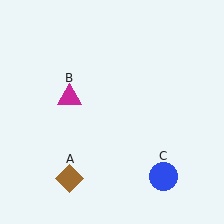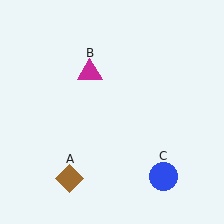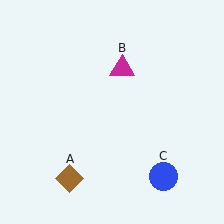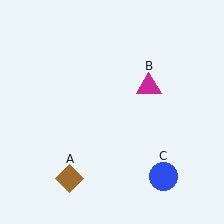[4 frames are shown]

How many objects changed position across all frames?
1 object changed position: magenta triangle (object B).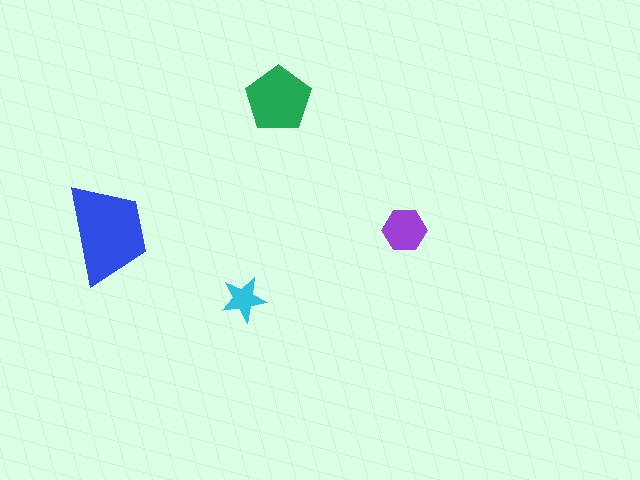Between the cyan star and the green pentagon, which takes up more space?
The green pentagon.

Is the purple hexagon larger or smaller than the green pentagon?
Smaller.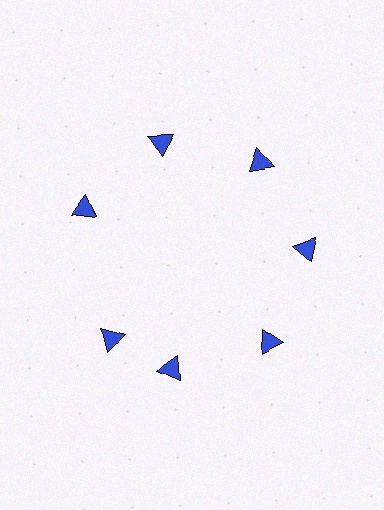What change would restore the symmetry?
The symmetry would be restored by rotating it back into even spacing with its neighbors so that all 7 triangles sit at equal angles and equal distance from the center.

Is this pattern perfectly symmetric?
No. The 7 blue triangles are arranged in a ring, but one element near the 8 o'clock position is rotated out of alignment along the ring, breaking the 7-fold rotational symmetry.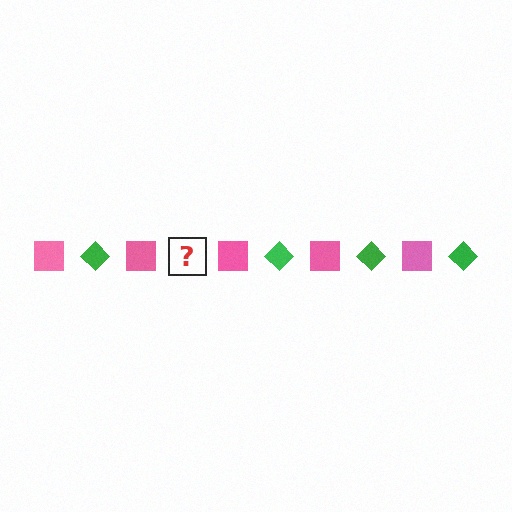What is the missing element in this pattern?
The missing element is a green diamond.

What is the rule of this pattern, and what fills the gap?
The rule is that the pattern alternates between pink square and green diamond. The gap should be filled with a green diamond.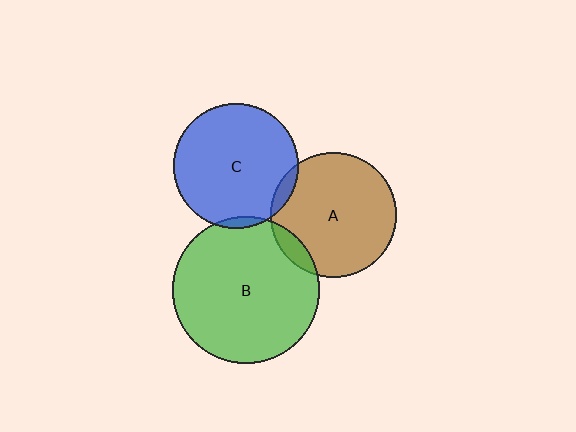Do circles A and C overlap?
Yes.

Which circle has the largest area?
Circle B (green).